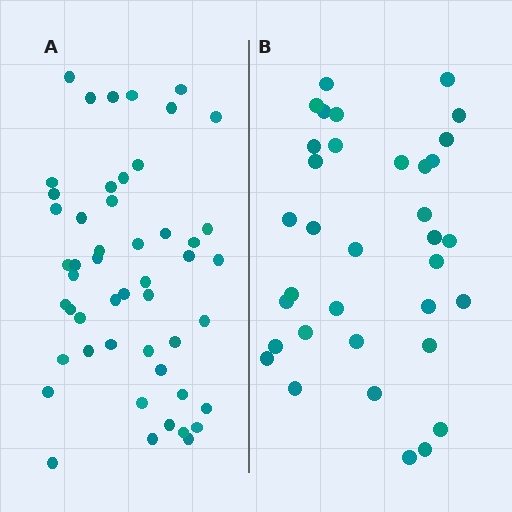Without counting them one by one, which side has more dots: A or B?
Region A (the left region) has more dots.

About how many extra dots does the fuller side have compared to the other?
Region A has approximately 15 more dots than region B.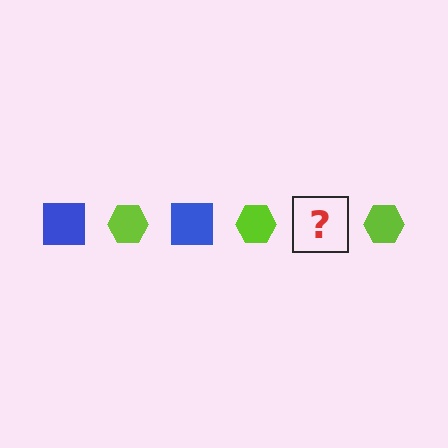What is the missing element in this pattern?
The missing element is a blue square.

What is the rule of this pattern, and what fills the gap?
The rule is that the pattern alternates between blue square and lime hexagon. The gap should be filled with a blue square.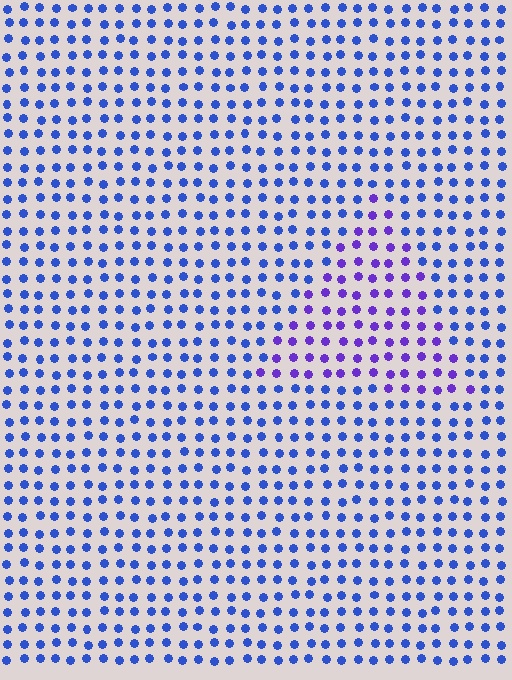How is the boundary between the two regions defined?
The boundary is defined purely by a slight shift in hue (about 37 degrees). Spacing, size, and orientation are identical on both sides.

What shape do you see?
I see a triangle.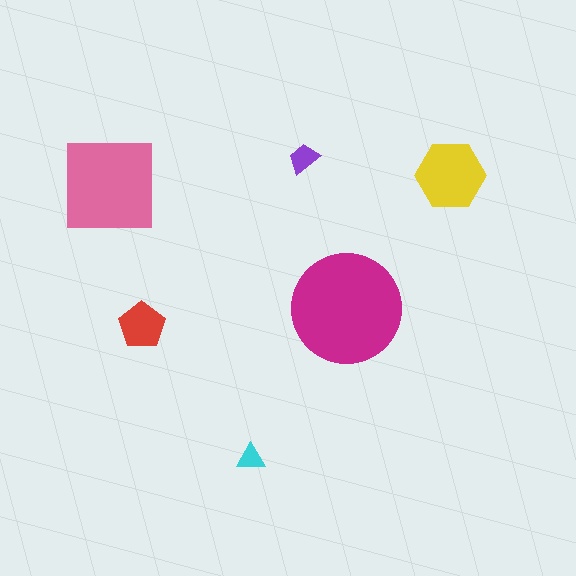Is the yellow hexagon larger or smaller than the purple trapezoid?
Larger.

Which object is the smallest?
The cyan triangle.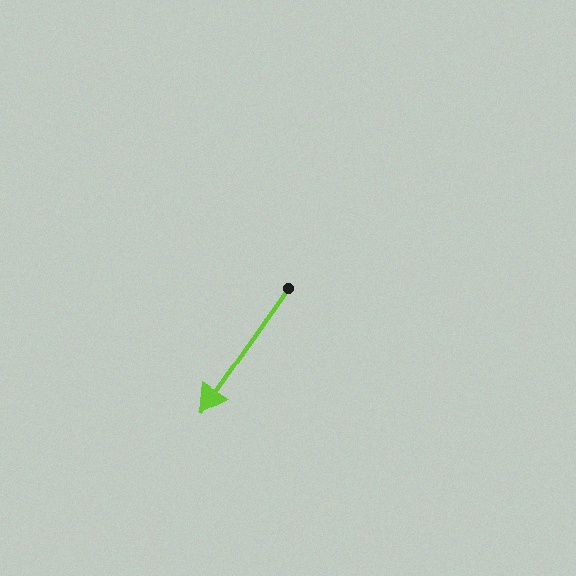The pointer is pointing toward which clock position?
Roughly 7 o'clock.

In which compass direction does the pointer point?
Southwest.